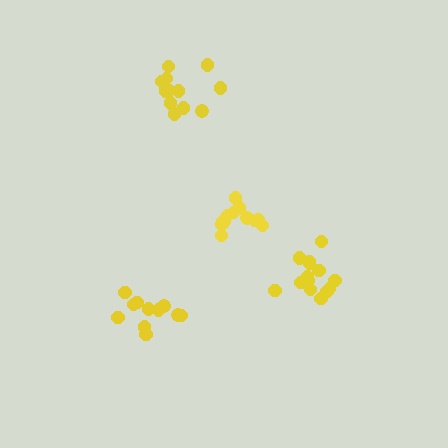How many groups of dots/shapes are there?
There are 4 groups.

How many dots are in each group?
Group 1: 14 dots, Group 2: 12 dots, Group 3: 11 dots, Group 4: 12 dots (49 total).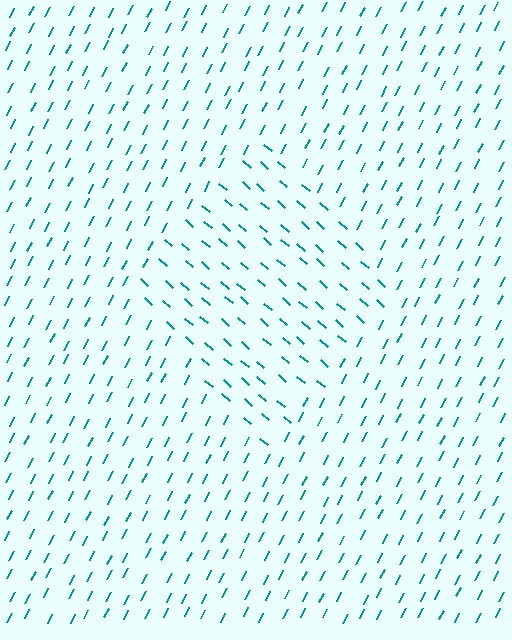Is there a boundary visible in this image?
Yes, there is a texture boundary formed by a change in line orientation.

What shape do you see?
I see a diamond.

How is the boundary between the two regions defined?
The boundary is defined purely by a change in line orientation (approximately 76 degrees difference). All lines are the same color and thickness.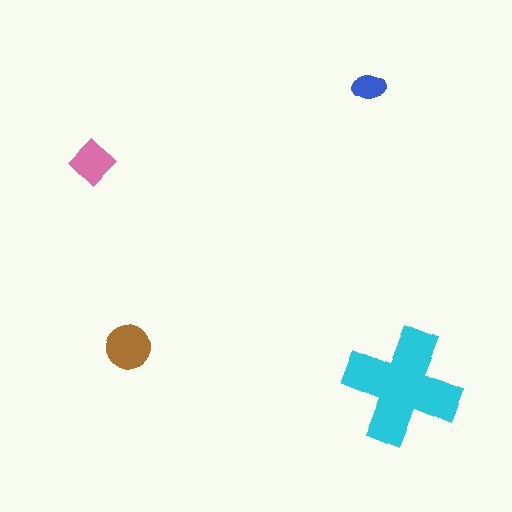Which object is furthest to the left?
The pink diamond is leftmost.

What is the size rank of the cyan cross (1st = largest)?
1st.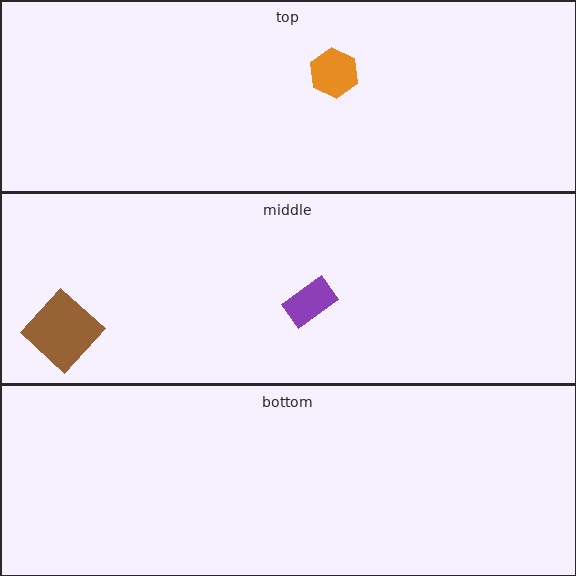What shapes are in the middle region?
The brown diamond, the purple rectangle.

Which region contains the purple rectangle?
The middle region.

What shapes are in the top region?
The orange hexagon.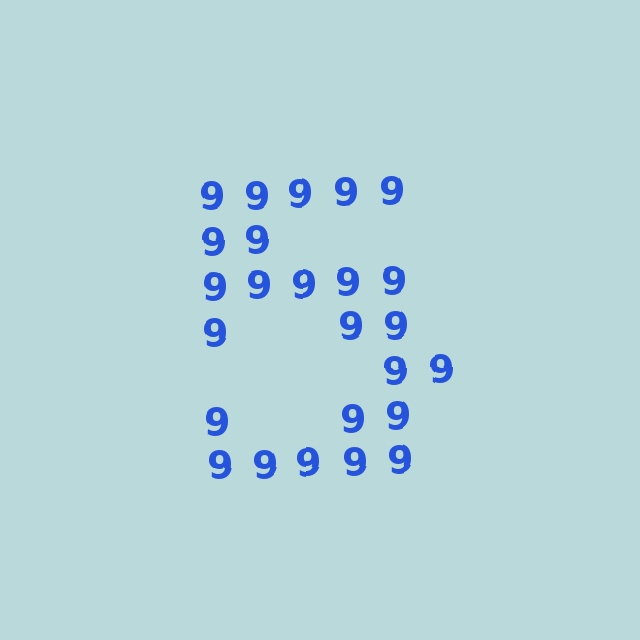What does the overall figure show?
The overall figure shows the digit 5.